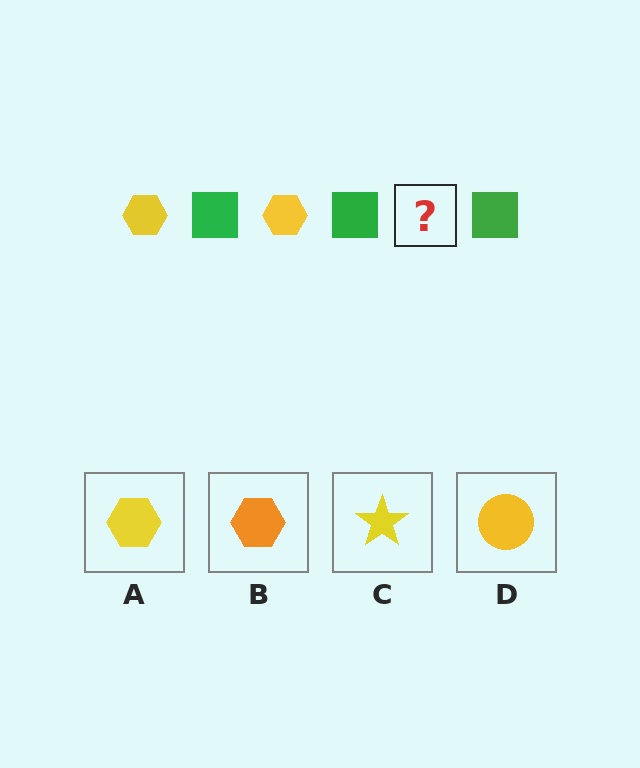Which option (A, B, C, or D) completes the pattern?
A.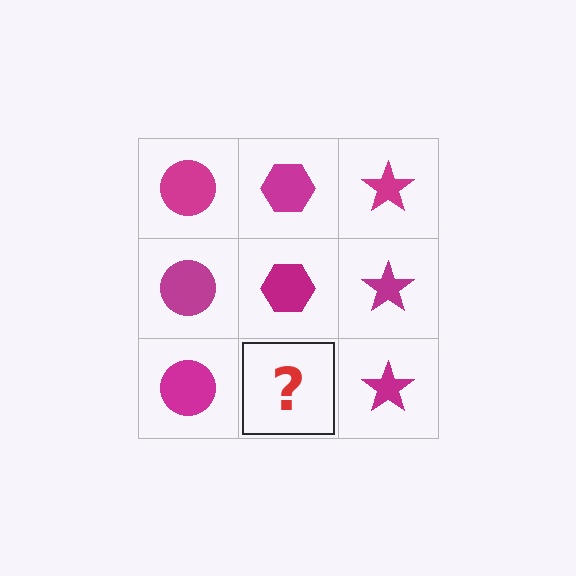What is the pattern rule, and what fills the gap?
The rule is that each column has a consistent shape. The gap should be filled with a magenta hexagon.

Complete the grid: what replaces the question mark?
The question mark should be replaced with a magenta hexagon.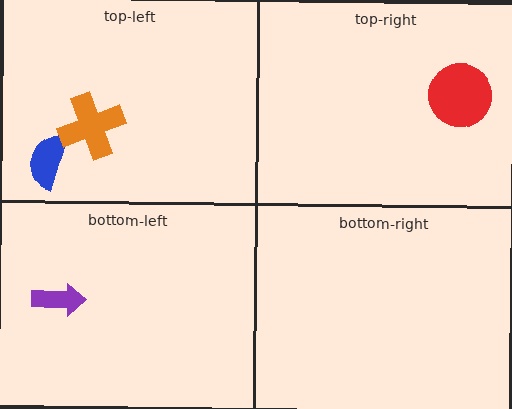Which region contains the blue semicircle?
The top-left region.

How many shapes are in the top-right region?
1.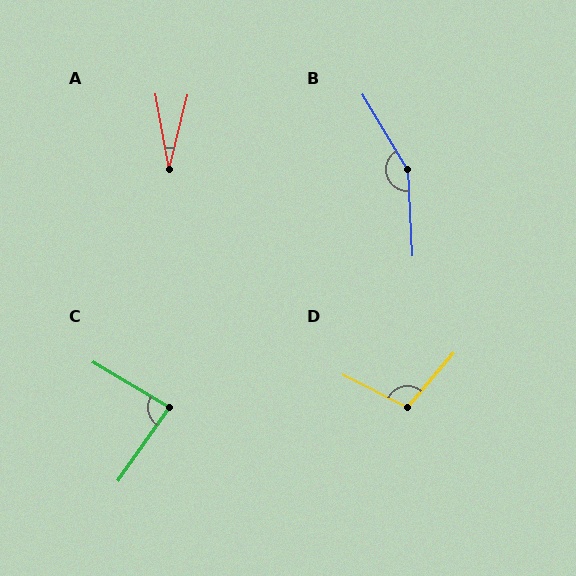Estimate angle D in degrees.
Approximately 104 degrees.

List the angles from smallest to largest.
A (23°), C (86°), D (104°), B (151°).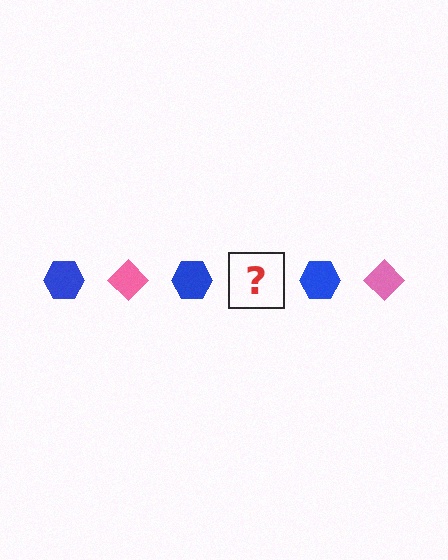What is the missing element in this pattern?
The missing element is a pink diamond.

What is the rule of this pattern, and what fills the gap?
The rule is that the pattern alternates between blue hexagon and pink diamond. The gap should be filled with a pink diamond.